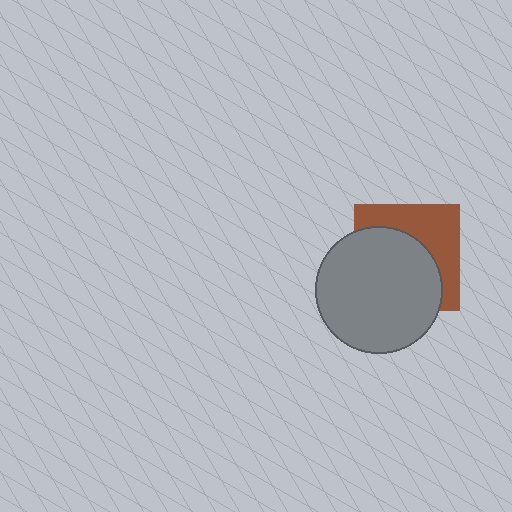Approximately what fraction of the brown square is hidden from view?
Roughly 59% of the brown square is hidden behind the gray circle.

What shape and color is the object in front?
The object in front is a gray circle.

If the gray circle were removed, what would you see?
You would see the complete brown square.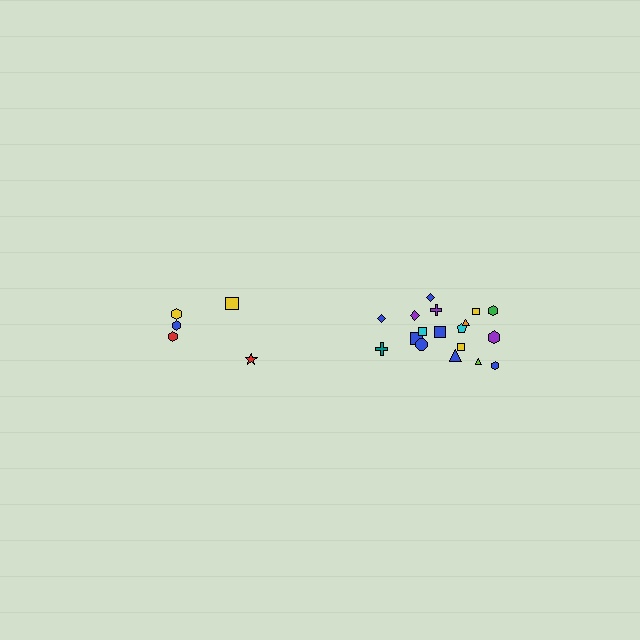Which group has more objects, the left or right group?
The right group.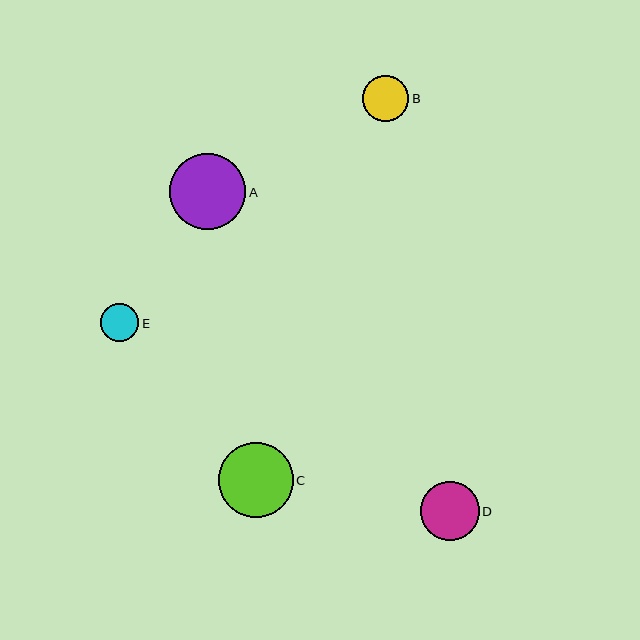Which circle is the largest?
Circle A is the largest with a size of approximately 76 pixels.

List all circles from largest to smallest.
From largest to smallest: A, C, D, B, E.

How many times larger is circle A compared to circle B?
Circle A is approximately 1.6 times the size of circle B.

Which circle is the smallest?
Circle E is the smallest with a size of approximately 38 pixels.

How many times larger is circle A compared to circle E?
Circle A is approximately 2.0 times the size of circle E.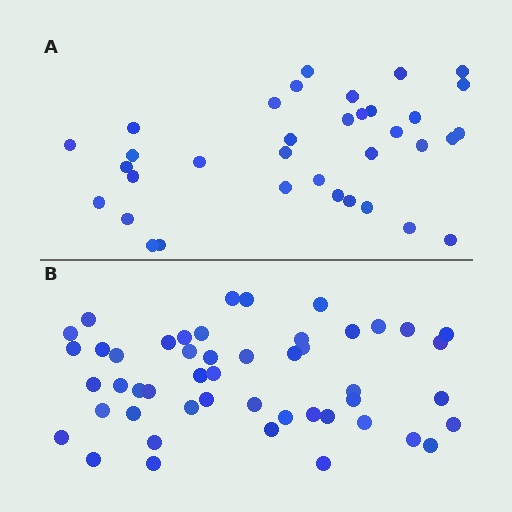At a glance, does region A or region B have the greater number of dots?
Region B (the bottom region) has more dots.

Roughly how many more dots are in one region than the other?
Region B has approximately 15 more dots than region A.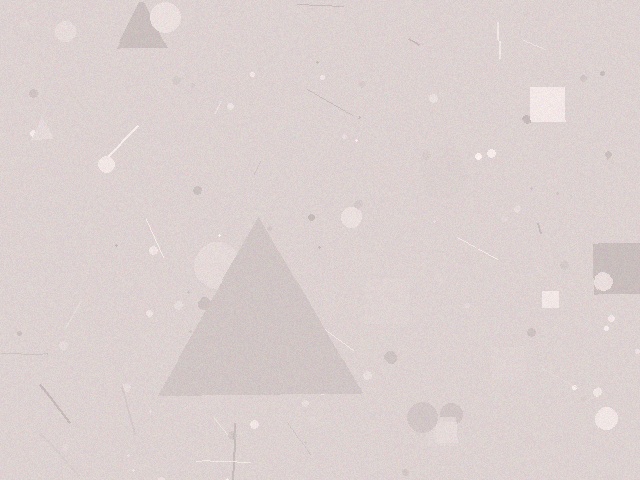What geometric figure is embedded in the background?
A triangle is embedded in the background.